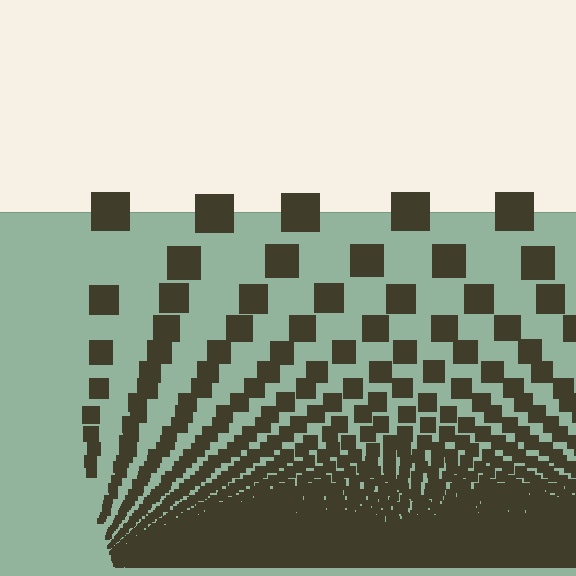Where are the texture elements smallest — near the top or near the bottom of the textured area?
Near the bottom.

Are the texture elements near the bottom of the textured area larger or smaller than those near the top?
Smaller. The gradient is inverted — elements near the bottom are smaller and denser.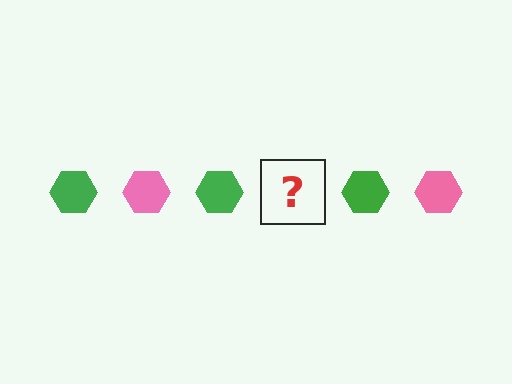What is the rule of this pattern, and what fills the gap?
The rule is that the pattern cycles through green, pink hexagons. The gap should be filled with a pink hexagon.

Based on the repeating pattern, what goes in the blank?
The blank should be a pink hexagon.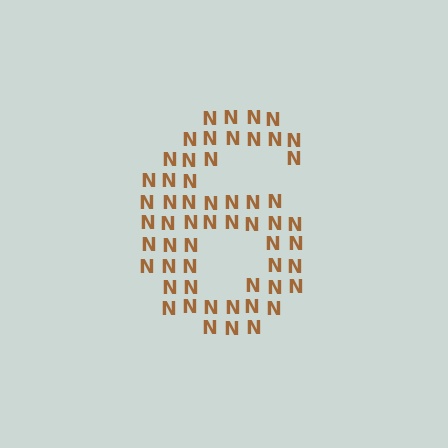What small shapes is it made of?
It is made of small letter N's.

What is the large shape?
The large shape is the digit 6.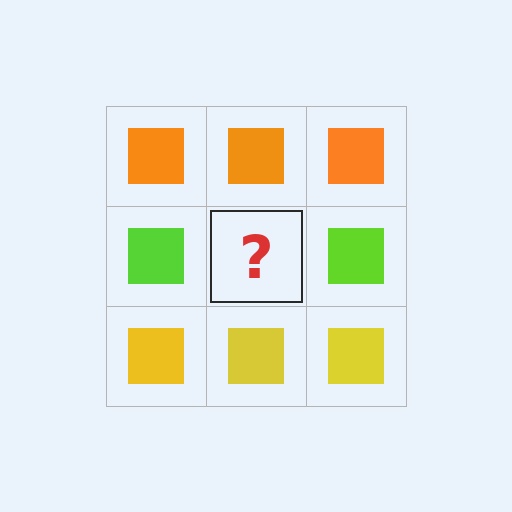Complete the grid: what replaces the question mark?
The question mark should be replaced with a lime square.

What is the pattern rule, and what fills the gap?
The rule is that each row has a consistent color. The gap should be filled with a lime square.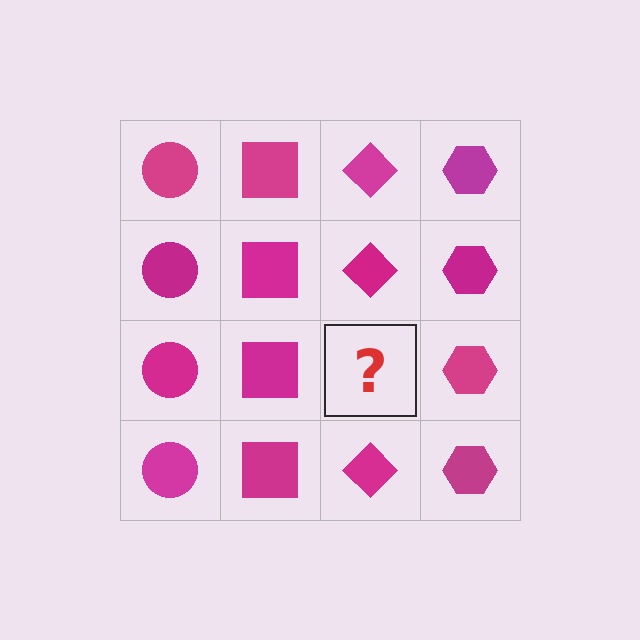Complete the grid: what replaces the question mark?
The question mark should be replaced with a magenta diamond.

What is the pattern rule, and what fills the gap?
The rule is that each column has a consistent shape. The gap should be filled with a magenta diamond.